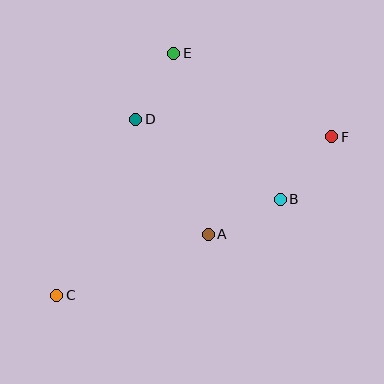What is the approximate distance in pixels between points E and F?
The distance between E and F is approximately 178 pixels.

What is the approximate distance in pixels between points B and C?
The distance between B and C is approximately 243 pixels.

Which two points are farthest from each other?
Points C and F are farthest from each other.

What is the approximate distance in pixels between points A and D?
The distance between A and D is approximately 136 pixels.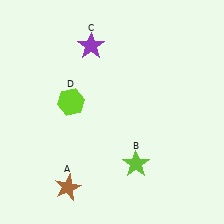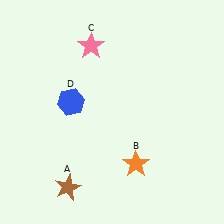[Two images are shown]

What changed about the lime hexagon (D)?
In Image 1, D is lime. In Image 2, it changed to blue.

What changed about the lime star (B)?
In Image 1, B is lime. In Image 2, it changed to orange.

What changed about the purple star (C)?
In Image 1, C is purple. In Image 2, it changed to pink.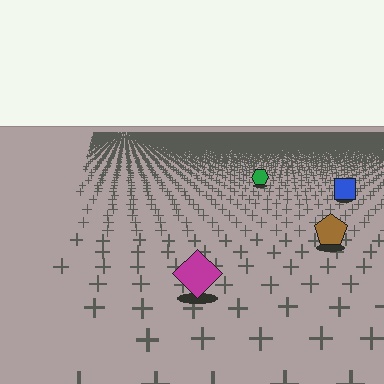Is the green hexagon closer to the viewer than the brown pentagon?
No. The brown pentagon is closer — you can tell from the texture gradient: the ground texture is coarser near it.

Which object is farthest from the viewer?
The green hexagon is farthest from the viewer. It appears smaller and the ground texture around it is denser.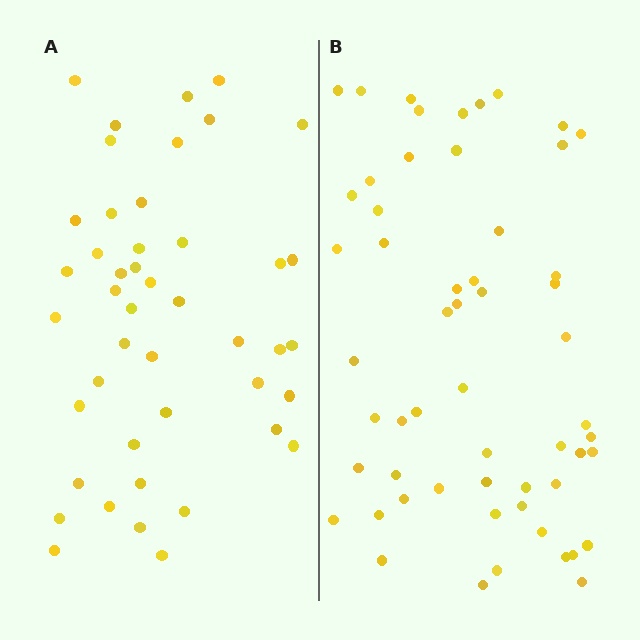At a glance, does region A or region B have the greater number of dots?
Region B (the right region) has more dots.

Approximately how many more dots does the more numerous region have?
Region B has roughly 12 or so more dots than region A.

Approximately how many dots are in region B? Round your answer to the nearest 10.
About 60 dots. (The exact count is 56, which rounds to 60.)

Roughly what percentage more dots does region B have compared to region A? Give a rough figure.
About 25% more.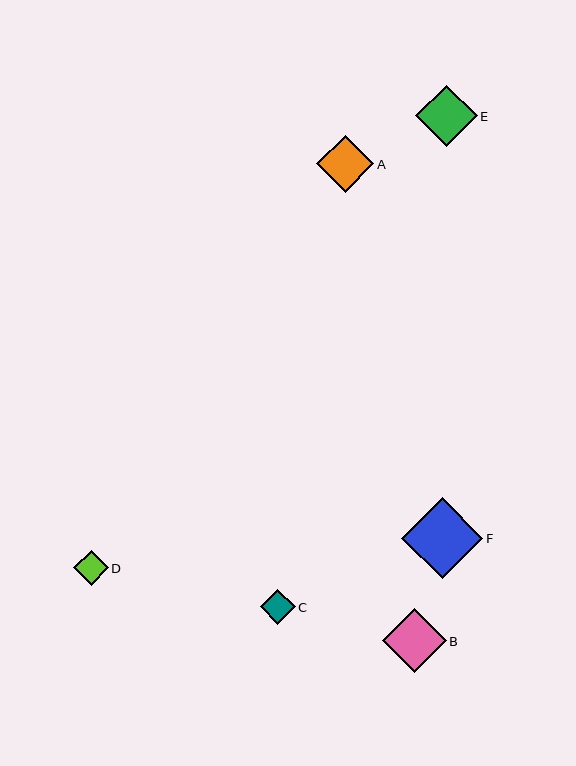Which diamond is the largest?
Diamond F is the largest with a size of approximately 81 pixels.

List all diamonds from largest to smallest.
From largest to smallest: F, B, E, A, C, D.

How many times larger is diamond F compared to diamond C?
Diamond F is approximately 2.4 times the size of diamond C.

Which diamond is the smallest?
Diamond D is the smallest with a size of approximately 34 pixels.